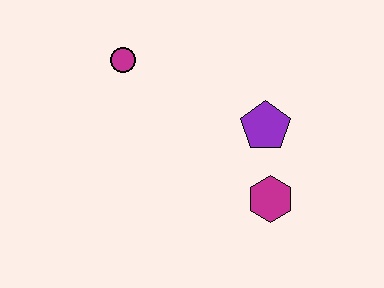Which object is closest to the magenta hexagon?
The purple pentagon is closest to the magenta hexagon.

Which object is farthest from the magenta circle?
The magenta hexagon is farthest from the magenta circle.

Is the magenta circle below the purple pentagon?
No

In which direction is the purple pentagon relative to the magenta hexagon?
The purple pentagon is above the magenta hexagon.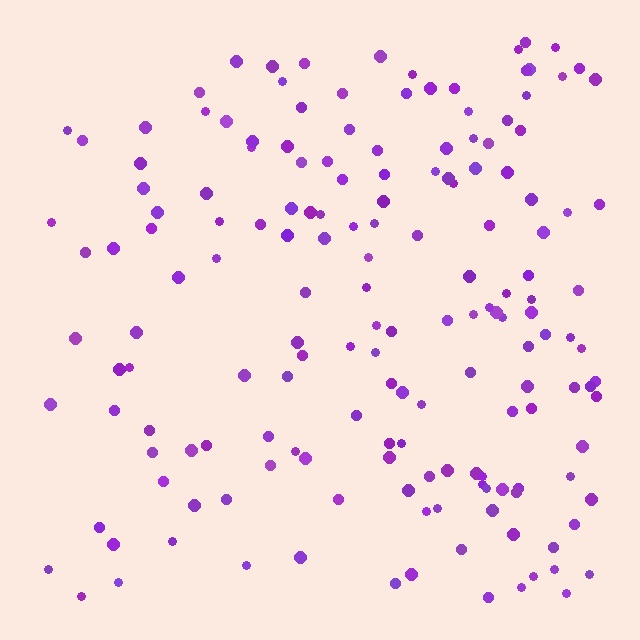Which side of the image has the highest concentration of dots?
The right.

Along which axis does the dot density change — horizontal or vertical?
Horizontal.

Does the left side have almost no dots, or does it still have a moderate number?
Still a moderate number, just noticeably fewer than the right.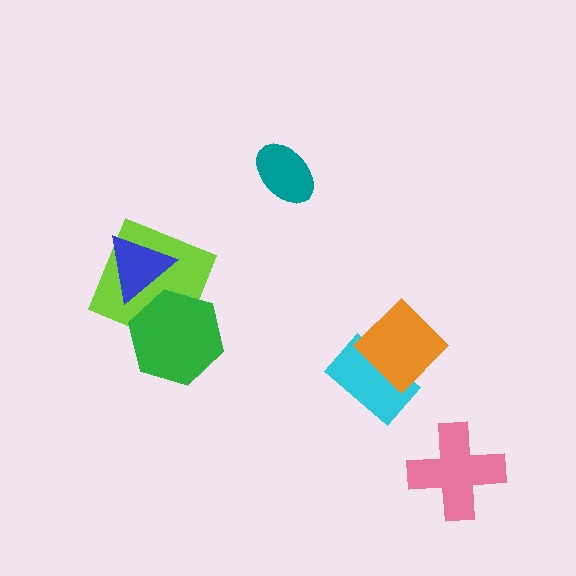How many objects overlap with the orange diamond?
1 object overlaps with the orange diamond.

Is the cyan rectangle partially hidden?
Yes, it is partially covered by another shape.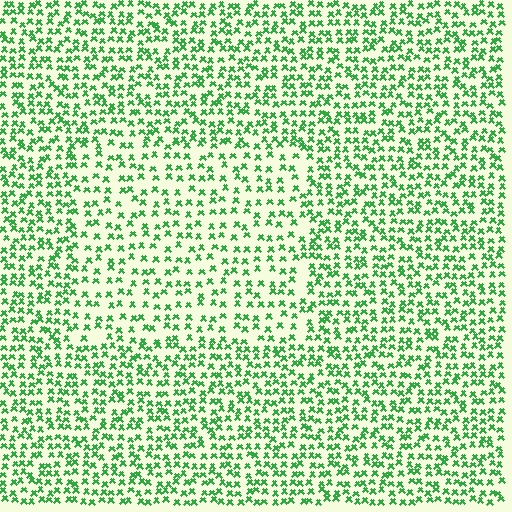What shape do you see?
I see a rectangle.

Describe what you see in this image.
The image contains small green elements arranged at two different densities. A rectangle-shaped region is visible where the elements are less densely packed than the surrounding area.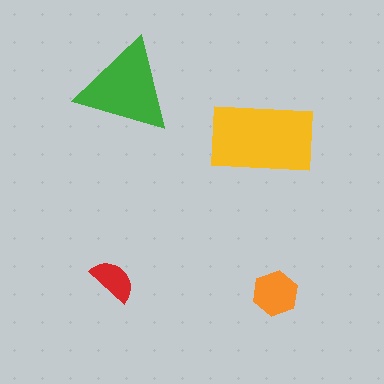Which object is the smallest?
The red semicircle.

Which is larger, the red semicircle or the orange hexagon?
The orange hexagon.